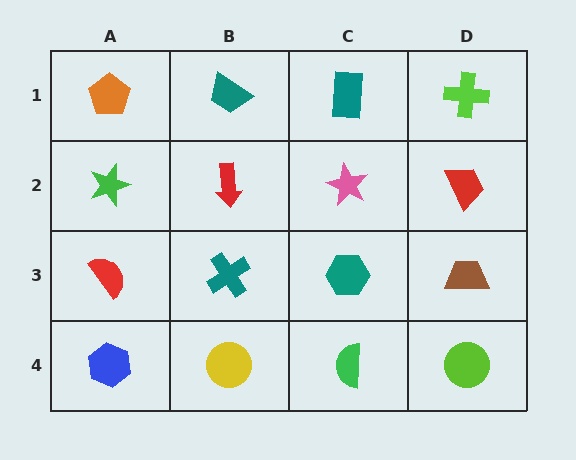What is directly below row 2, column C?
A teal hexagon.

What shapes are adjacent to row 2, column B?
A teal trapezoid (row 1, column B), a teal cross (row 3, column B), a green star (row 2, column A), a pink star (row 2, column C).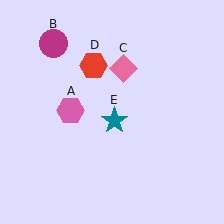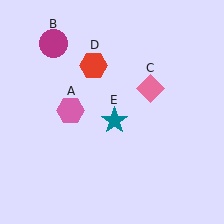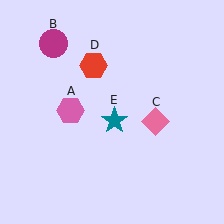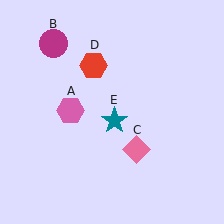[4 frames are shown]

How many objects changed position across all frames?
1 object changed position: pink diamond (object C).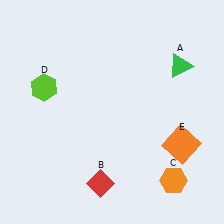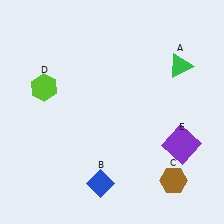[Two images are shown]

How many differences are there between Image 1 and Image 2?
There are 3 differences between the two images.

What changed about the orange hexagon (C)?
In Image 1, C is orange. In Image 2, it changed to brown.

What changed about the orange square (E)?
In Image 1, E is orange. In Image 2, it changed to purple.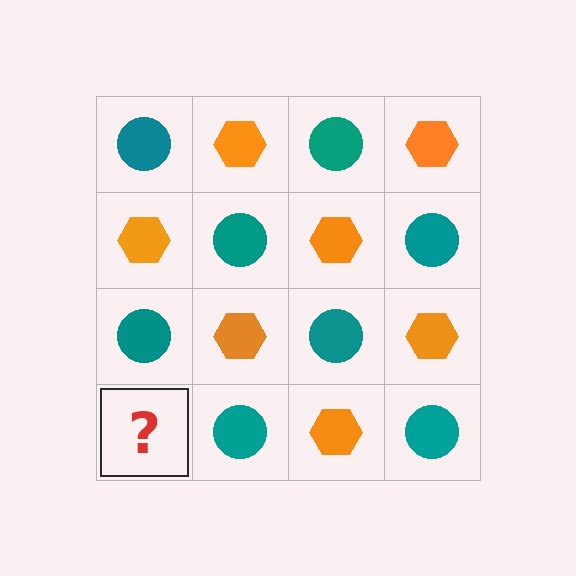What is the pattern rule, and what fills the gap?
The rule is that it alternates teal circle and orange hexagon in a checkerboard pattern. The gap should be filled with an orange hexagon.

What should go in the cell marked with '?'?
The missing cell should contain an orange hexagon.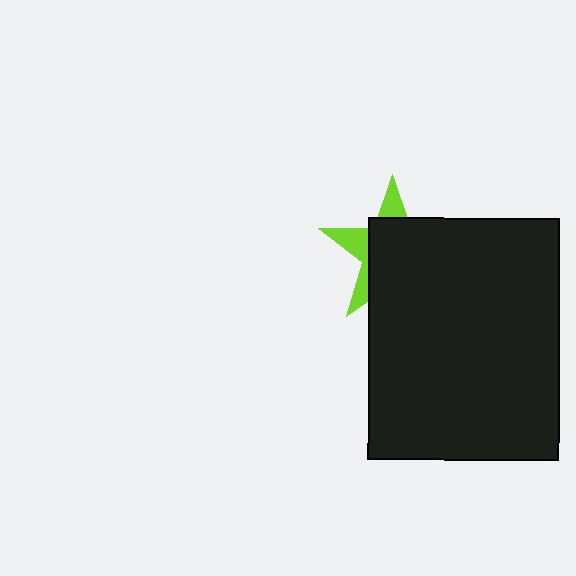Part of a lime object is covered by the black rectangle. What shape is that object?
It is a star.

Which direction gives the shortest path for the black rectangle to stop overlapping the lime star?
Moving toward the lower-right gives the shortest separation.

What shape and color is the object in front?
The object in front is a black rectangle.